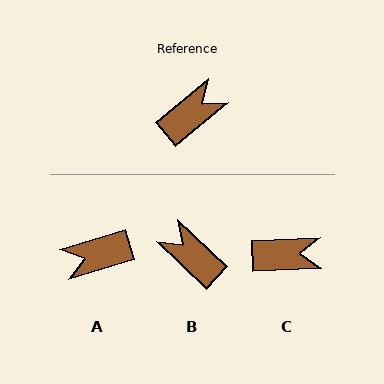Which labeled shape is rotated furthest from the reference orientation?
A, about 157 degrees away.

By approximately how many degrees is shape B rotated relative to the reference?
Approximately 97 degrees counter-clockwise.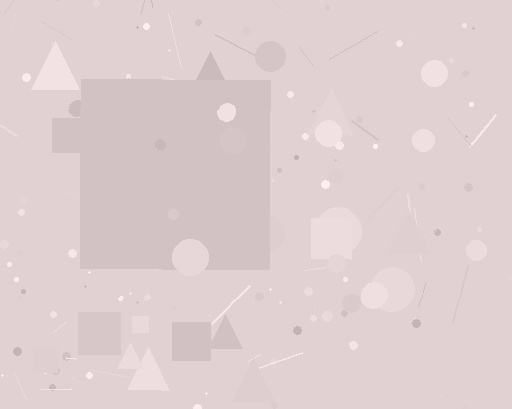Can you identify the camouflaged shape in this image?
The camouflaged shape is a square.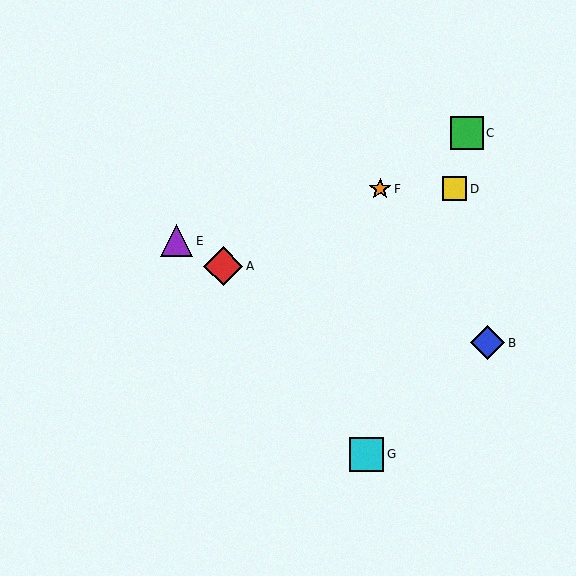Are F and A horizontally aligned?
No, F is at y≈189 and A is at y≈266.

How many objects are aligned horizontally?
2 objects (D, F) are aligned horizontally.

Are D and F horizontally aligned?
Yes, both are at y≈189.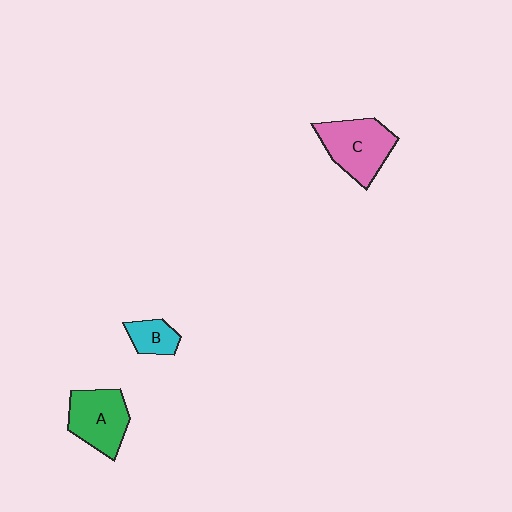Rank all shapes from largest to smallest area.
From largest to smallest: C (pink), A (green), B (cyan).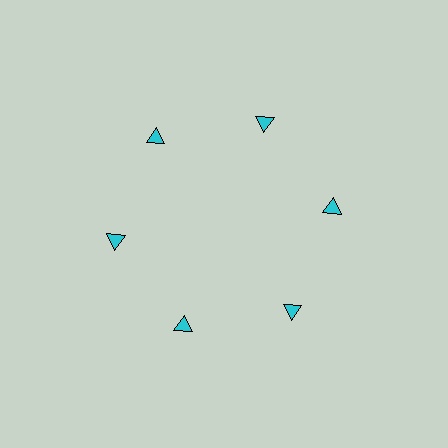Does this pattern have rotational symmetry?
Yes, this pattern has 6-fold rotational symmetry. It looks the same after rotating 60 degrees around the center.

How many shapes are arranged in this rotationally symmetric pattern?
There are 6 shapes, arranged in 6 groups of 1.